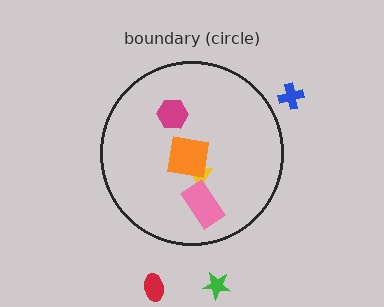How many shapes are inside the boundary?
4 inside, 3 outside.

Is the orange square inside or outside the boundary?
Inside.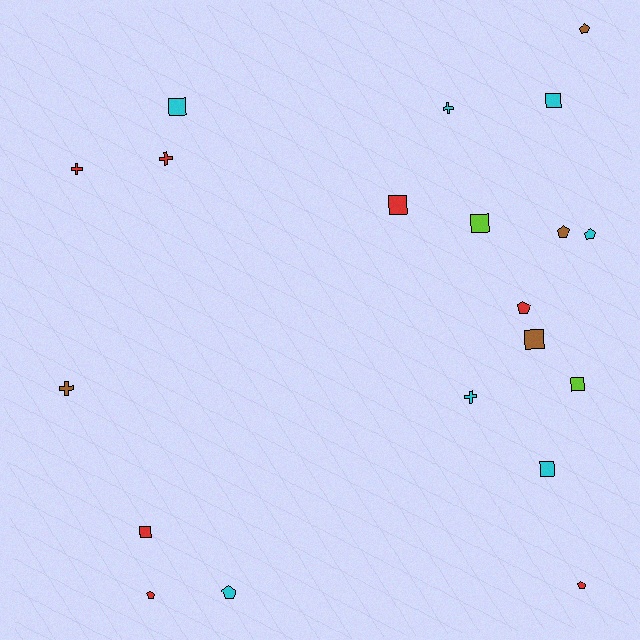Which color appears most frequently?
Cyan, with 7 objects.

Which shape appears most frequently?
Square, with 8 objects.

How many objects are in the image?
There are 20 objects.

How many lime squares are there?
There are 2 lime squares.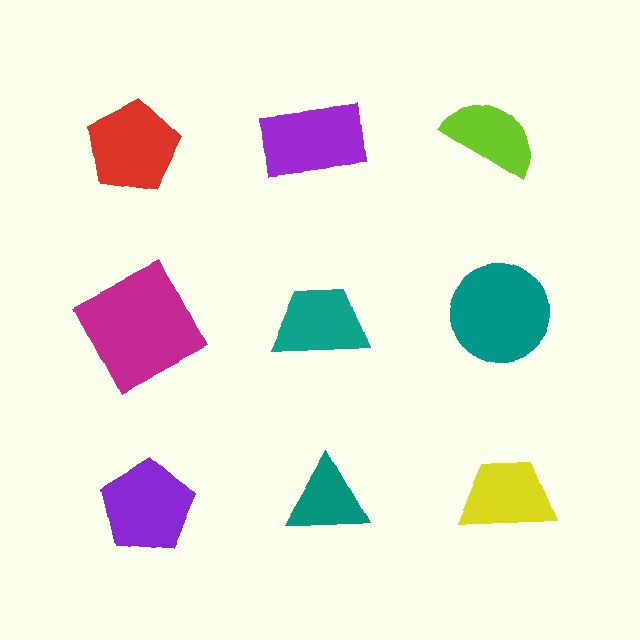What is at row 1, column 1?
A red pentagon.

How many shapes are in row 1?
3 shapes.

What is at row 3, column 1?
A purple pentagon.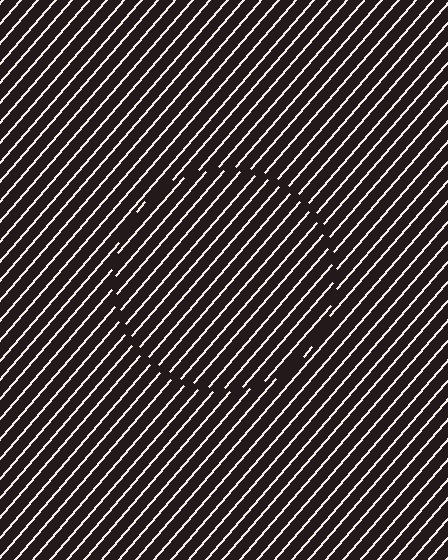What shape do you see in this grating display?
An illusory circle. The interior of the shape contains the same grating, shifted by half a period — the contour is defined by the phase discontinuity where line-ends from the inner and outer gratings abut.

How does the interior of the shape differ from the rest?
The interior of the shape contains the same grating, shifted by half a period — the contour is defined by the phase discontinuity where line-ends from the inner and outer gratings abut.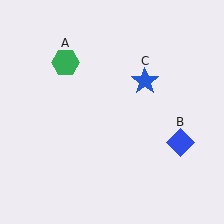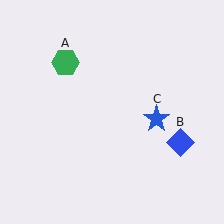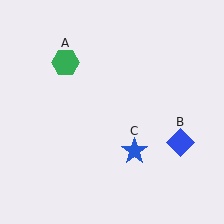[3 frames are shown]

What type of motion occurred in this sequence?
The blue star (object C) rotated clockwise around the center of the scene.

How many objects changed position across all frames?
1 object changed position: blue star (object C).